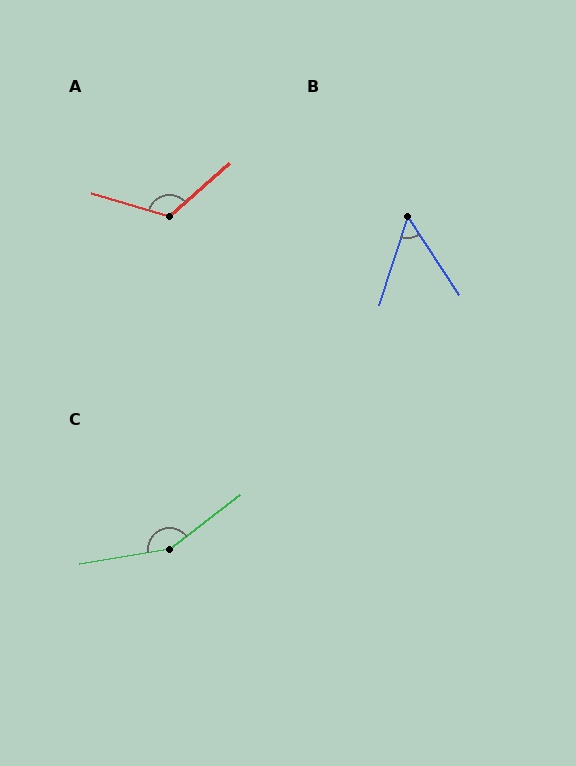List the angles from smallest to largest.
B (51°), A (122°), C (152°).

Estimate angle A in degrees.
Approximately 122 degrees.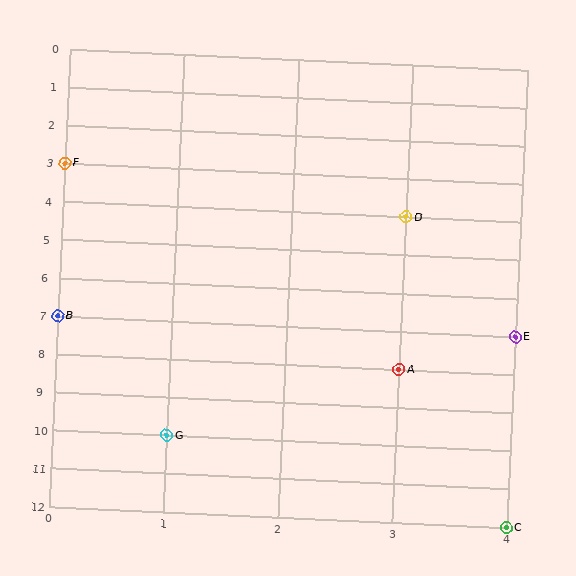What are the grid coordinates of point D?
Point D is at grid coordinates (3, 4).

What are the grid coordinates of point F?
Point F is at grid coordinates (0, 3).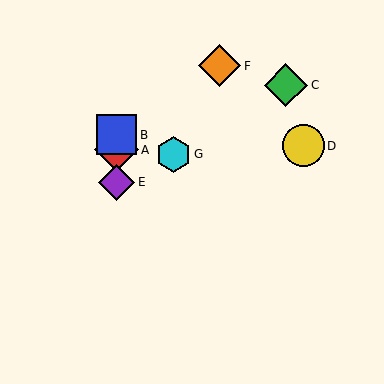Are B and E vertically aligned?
Yes, both are at x≈117.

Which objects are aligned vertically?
Objects A, B, E are aligned vertically.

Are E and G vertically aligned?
No, E is at x≈117 and G is at x≈173.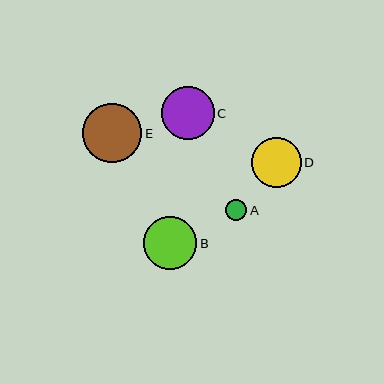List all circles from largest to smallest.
From largest to smallest: E, B, C, D, A.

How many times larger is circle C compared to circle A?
Circle C is approximately 2.5 times the size of circle A.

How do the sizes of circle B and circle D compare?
Circle B and circle D are approximately the same size.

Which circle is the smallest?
Circle A is the smallest with a size of approximately 21 pixels.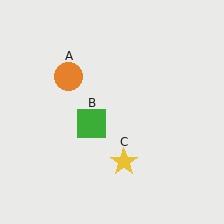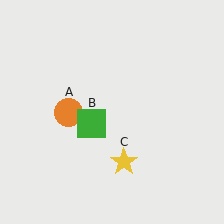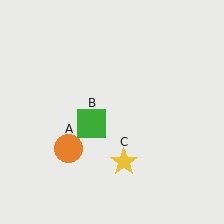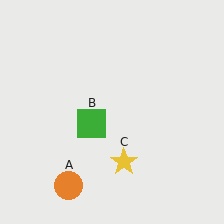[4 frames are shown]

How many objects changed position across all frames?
1 object changed position: orange circle (object A).